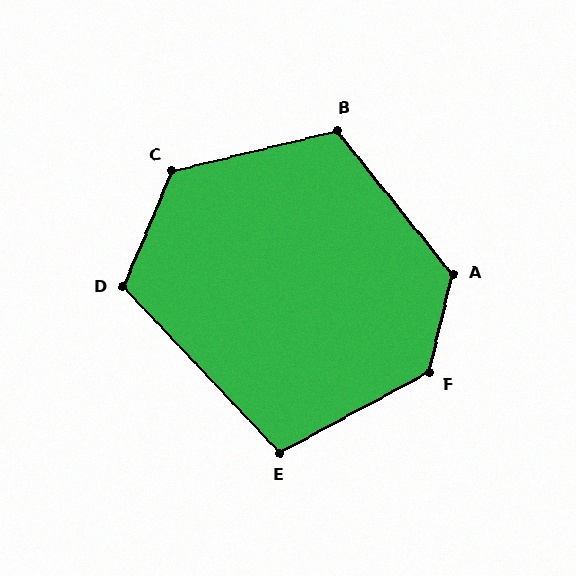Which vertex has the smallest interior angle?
E, at approximately 105 degrees.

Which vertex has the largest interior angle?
F, at approximately 131 degrees.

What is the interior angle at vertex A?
Approximately 128 degrees (obtuse).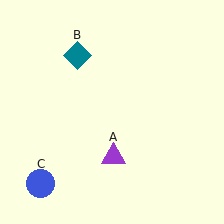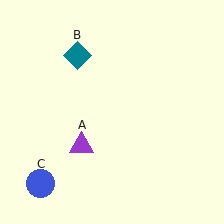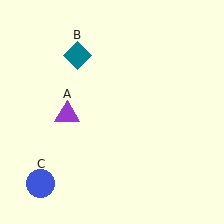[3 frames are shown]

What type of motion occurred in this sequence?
The purple triangle (object A) rotated clockwise around the center of the scene.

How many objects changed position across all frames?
1 object changed position: purple triangle (object A).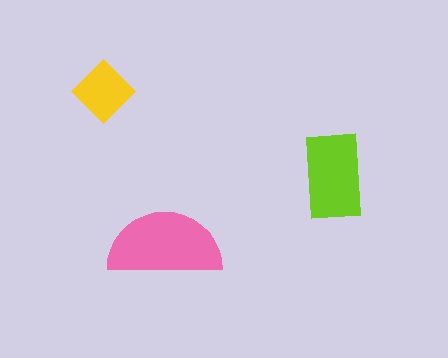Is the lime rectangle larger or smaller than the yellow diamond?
Larger.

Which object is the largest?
The pink semicircle.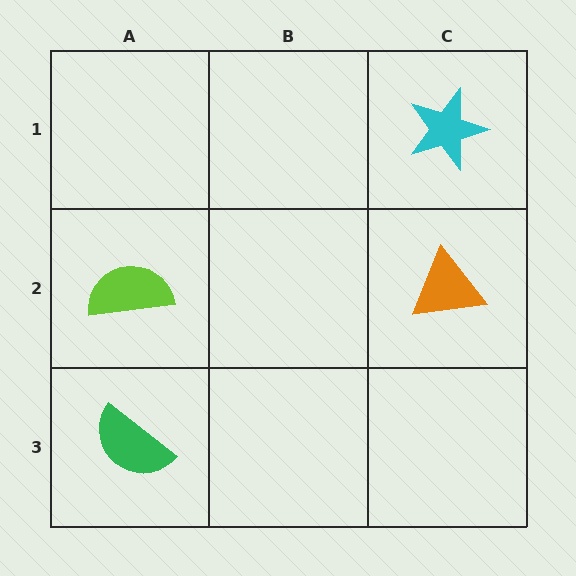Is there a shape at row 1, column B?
No, that cell is empty.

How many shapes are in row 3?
1 shape.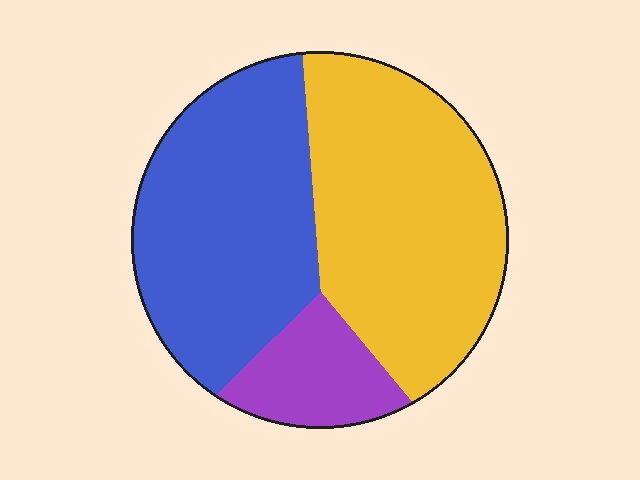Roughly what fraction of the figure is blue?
Blue takes up between a third and a half of the figure.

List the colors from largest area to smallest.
From largest to smallest: yellow, blue, purple.